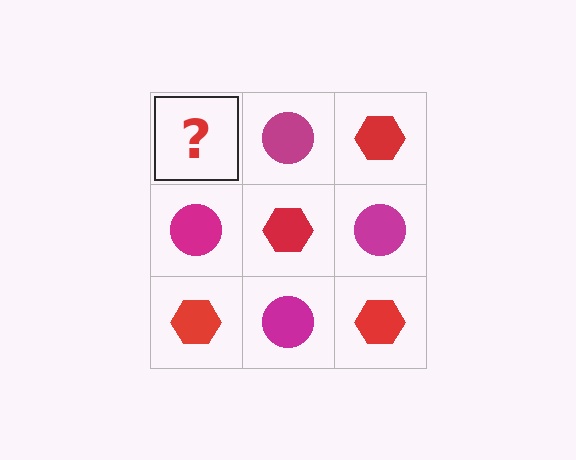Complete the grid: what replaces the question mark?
The question mark should be replaced with a red hexagon.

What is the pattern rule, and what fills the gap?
The rule is that it alternates red hexagon and magenta circle in a checkerboard pattern. The gap should be filled with a red hexagon.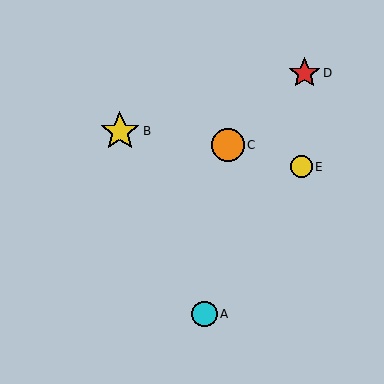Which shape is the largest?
The yellow star (labeled B) is the largest.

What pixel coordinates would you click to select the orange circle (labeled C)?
Click at (228, 145) to select the orange circle C.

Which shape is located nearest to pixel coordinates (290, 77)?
The red star (labeled D) at (305, 73) is nearest to that location.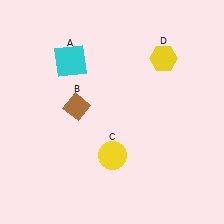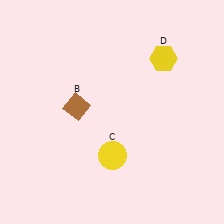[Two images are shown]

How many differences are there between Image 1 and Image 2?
There is 1 difference between the two images.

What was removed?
The cyan square (A) was removed in Image 2.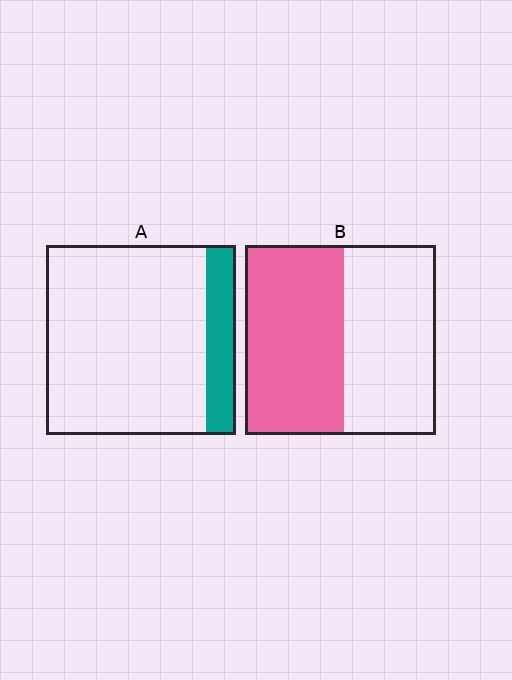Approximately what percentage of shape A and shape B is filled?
A is approximately 15% and B is approximately 50%.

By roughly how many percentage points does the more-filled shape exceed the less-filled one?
By roughly 35 percentage points (B over A).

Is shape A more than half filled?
No.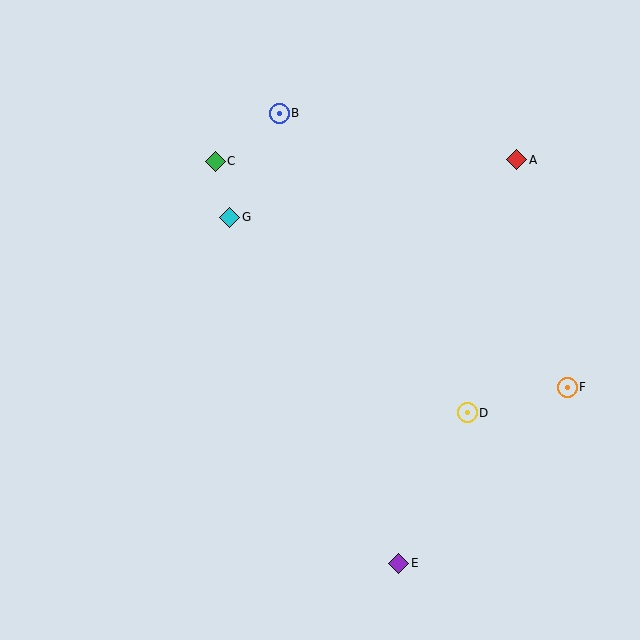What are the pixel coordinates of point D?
Point D is at (467, 413).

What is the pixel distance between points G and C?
The distance between G and C is 58 pixels.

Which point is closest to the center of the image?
Point G at (230, 217) is closest to the center.